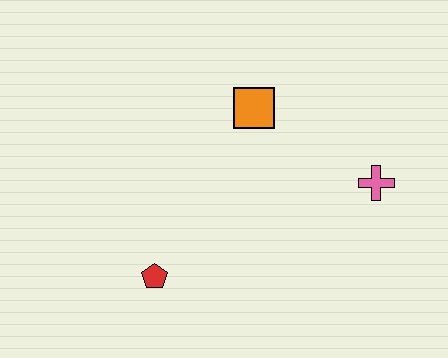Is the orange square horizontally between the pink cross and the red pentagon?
Yes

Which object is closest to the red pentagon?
The orange square is closest to the red pentagon.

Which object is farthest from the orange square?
The red pentagon is farthest from the orange square.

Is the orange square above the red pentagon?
Yes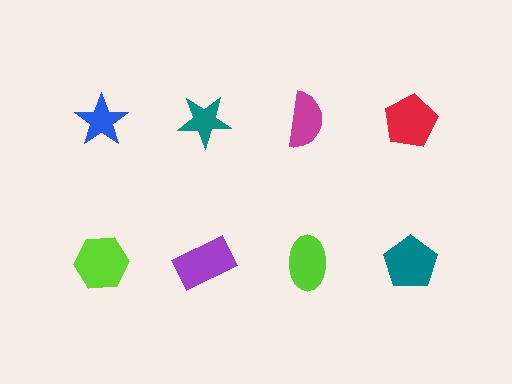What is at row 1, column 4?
A red pentagon.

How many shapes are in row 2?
4 shapes.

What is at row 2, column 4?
A teal pentagon.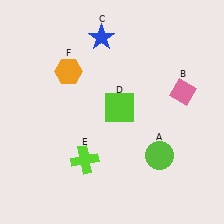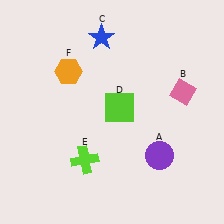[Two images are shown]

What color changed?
The circle (A) changed from lime in Image 1 to purple in Image 2.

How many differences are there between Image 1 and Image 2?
There is 1 difference between the two images.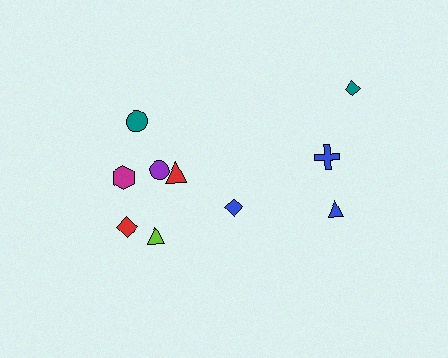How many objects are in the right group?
There are 4 objects.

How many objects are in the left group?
There are 6 objects.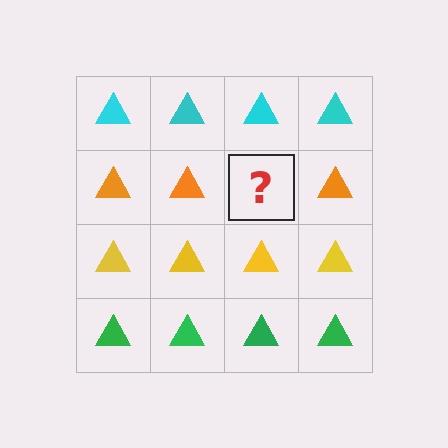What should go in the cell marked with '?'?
The missing cell should contain an orange triangle.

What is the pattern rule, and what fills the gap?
The rule is that each row has a consistent color. The gap should be filled with an orange triangle.